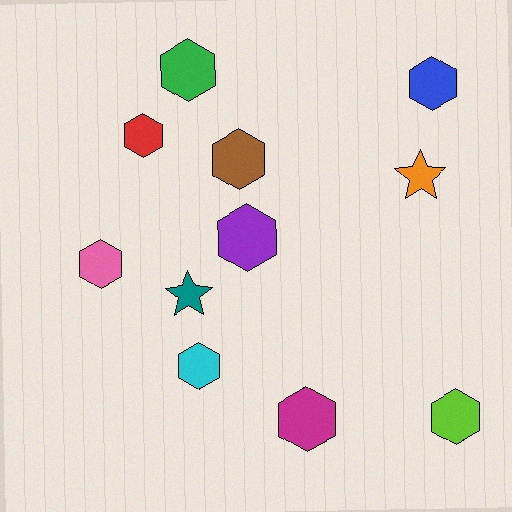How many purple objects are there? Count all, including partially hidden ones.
There is 1 purple object.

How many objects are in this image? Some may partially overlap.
There are 11 objects.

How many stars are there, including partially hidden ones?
There are 2 stars.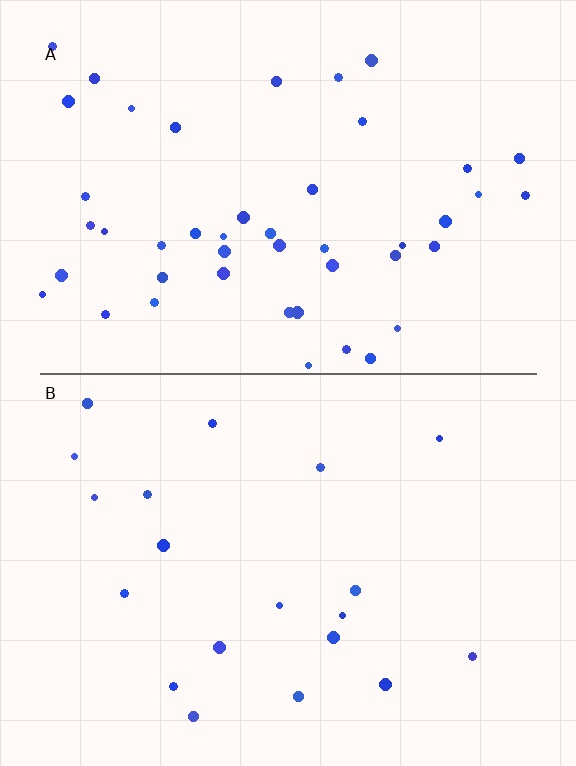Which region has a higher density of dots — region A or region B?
A (the top).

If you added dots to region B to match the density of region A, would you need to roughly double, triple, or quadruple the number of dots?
Approximately double.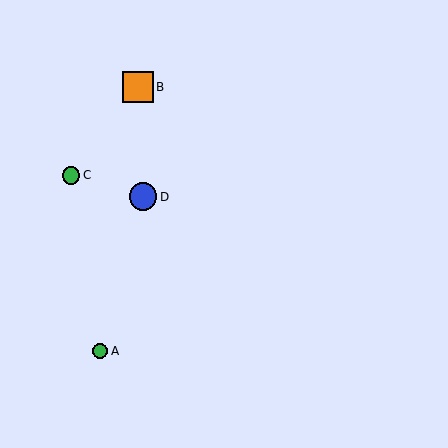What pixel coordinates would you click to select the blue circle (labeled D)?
Click at (143, 197) to select the blue circle D.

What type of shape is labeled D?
Shape D is a blue circle.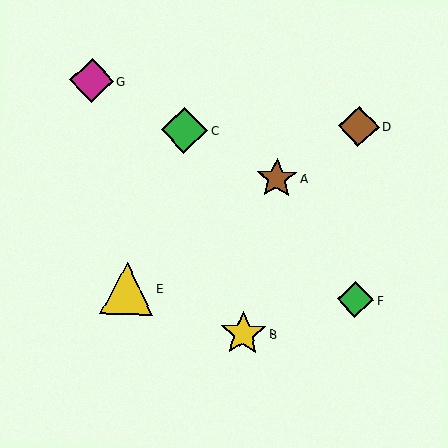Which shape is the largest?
The yellow triangle (labeled E) is the largest.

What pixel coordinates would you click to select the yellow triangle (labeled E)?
Click at (127, 288) to select the yellow triangle E.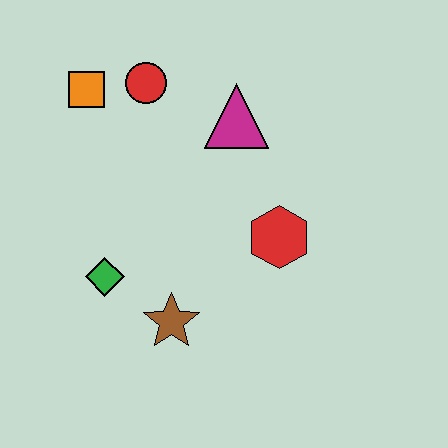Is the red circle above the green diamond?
Yes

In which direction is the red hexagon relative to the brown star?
The red hexagon is to the right of the brown star.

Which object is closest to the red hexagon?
The magenta triangle is closest to the red hexagon.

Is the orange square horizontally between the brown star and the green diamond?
No